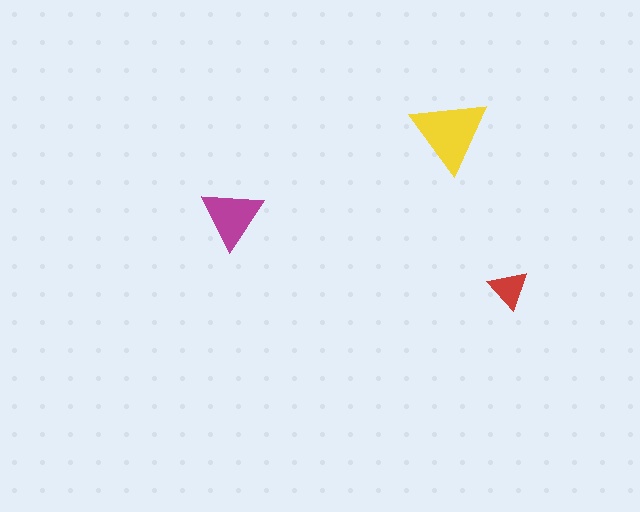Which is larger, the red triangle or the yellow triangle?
The yellow one.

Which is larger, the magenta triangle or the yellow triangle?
The yellow one.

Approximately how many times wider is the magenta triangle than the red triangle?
About 1.5 times wider.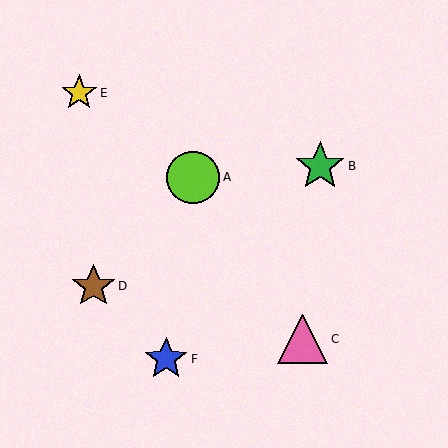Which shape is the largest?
The lime circle (labeled A) is the largest.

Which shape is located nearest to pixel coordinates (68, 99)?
The yellow star (labeled E) at (79, 93) is nearest to that location.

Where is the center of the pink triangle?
The center of the pink triangle is at (303, 339).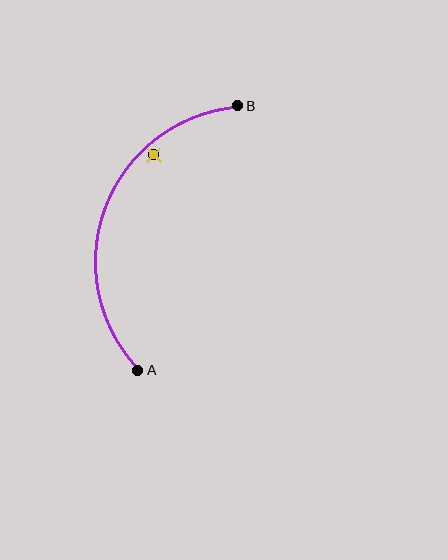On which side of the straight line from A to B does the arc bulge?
The arc bulges to the left of the straight line connecting A and B.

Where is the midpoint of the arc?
The arc midpoint is the point on the curve farthest from the straight line joining A and B. It sits to the left of that line.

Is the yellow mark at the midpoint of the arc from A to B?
No — the yellow mark does not lie on the arc at all. It sits slightly inside the curve.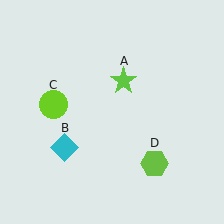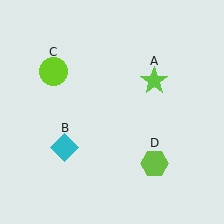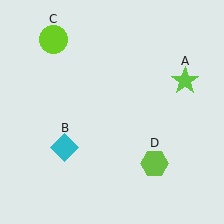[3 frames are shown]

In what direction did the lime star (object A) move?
The lime star (object A) moved right.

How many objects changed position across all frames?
2 objects changed position: lime star (object A), lime circle (object C).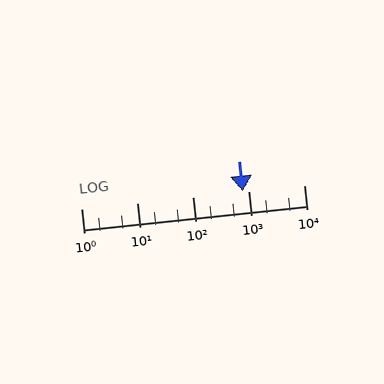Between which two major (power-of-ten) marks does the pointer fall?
The pointer is between 100 and 1000.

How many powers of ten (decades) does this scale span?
The scale spans 4 decades, from 1 to 10000.